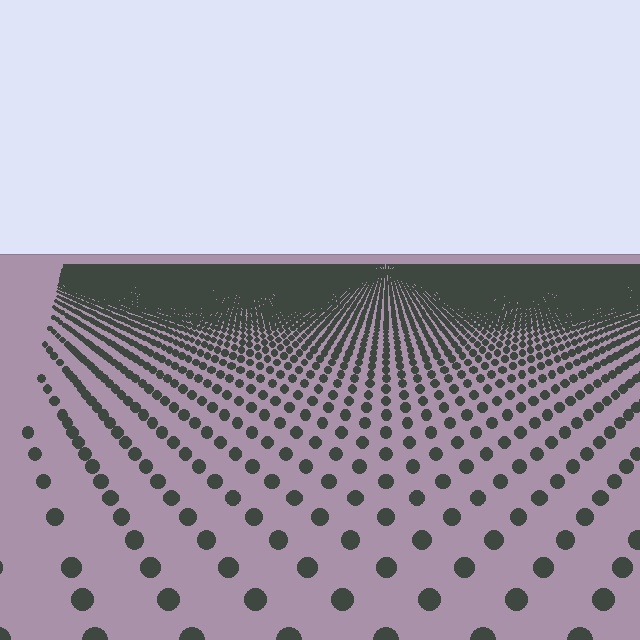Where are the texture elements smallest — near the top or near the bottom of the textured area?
Near the top.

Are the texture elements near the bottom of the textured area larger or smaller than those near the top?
Larger. Near the bottom, elements are closer to the viewer and appear at a bigger on-screen size.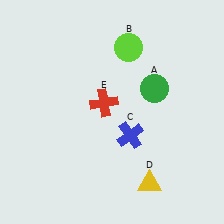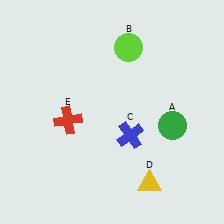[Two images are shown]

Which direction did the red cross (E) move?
The red cross (E) moved left.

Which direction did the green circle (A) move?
The green circle (A) moved down.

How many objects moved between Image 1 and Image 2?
2 objects moved between the two images.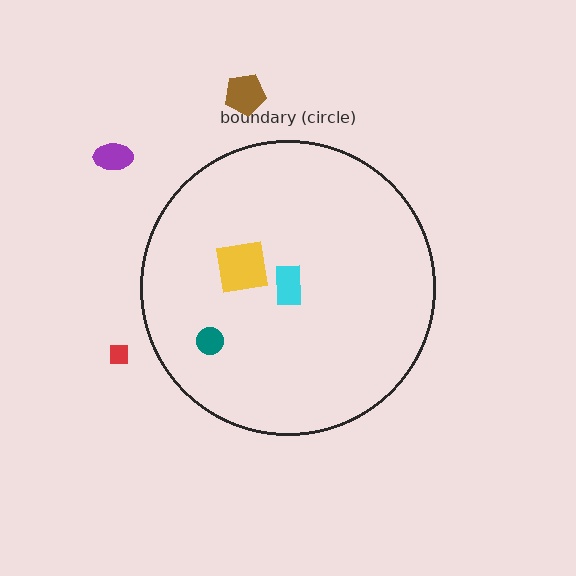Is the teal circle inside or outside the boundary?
Inside.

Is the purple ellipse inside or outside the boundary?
Outside.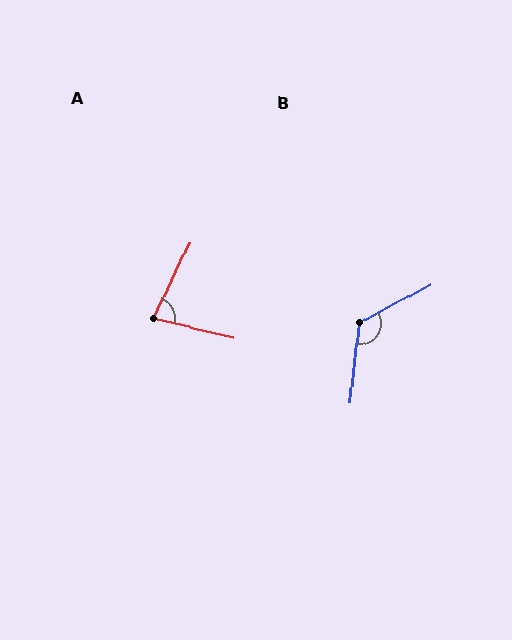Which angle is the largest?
B, at approximately 124 degrees.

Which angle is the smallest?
A, at approximately 78 degrees.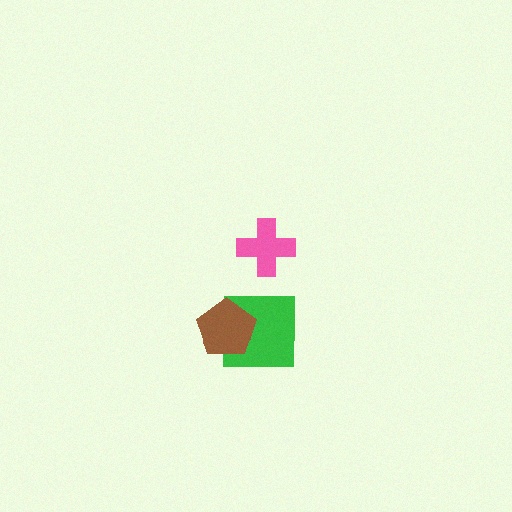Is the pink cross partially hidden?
No, no other shape covers it.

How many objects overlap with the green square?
1 object overlaps with the green square.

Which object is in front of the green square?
The brown pentagon is in front of the green square.